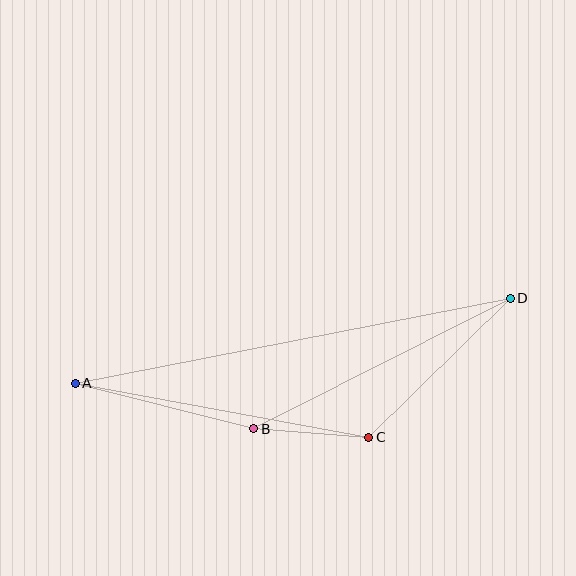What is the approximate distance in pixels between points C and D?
The distance between C and D is approximately 198 pixels.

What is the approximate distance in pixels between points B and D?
The distance between B and D is approximately 288 pixels.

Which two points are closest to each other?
Points B and C are closest to each other.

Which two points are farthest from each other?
Points A and D are farthest from each other.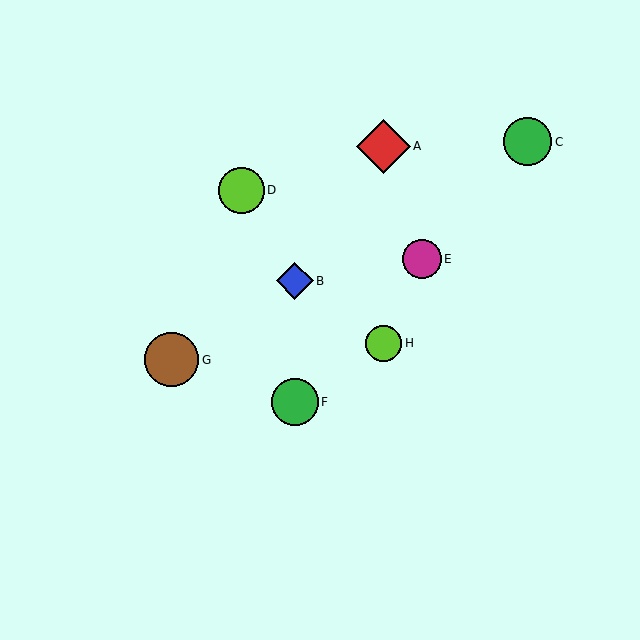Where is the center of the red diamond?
The center of the red diamond is at (383, 146).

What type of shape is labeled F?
Shape F is a green circle.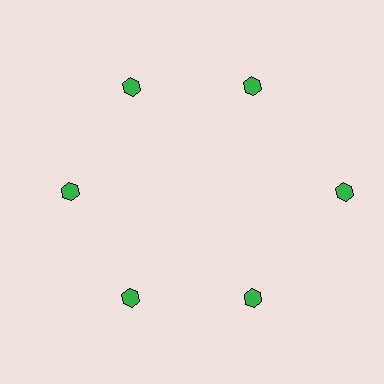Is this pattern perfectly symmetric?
No. The 6 green hexagons are arranged in a ring, but one element near the 3 o'clock position is pushed outward from the center, breaking the 6-fold rotational symmetry.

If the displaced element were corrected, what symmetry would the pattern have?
It would have 6-fold rotational symmetry — the pattern would map onto itself every 60 degrees.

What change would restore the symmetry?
The symmetry would be restored by moving it inward, back onto the ring so that all 6 hexagons sit at equal angles and equal distance from the center.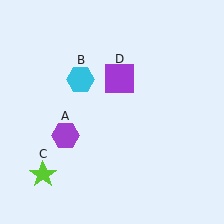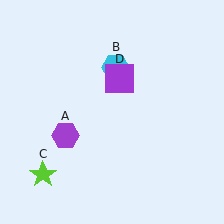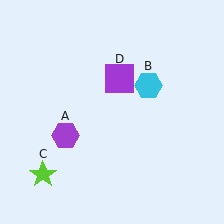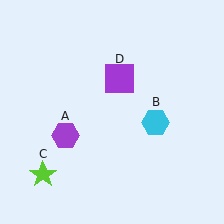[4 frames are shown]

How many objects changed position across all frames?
1 object changed position: cyan hexagon (object B).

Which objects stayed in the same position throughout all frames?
Purple hexagon (object A) and lime star (object C) and purple square (object D) remained stationary.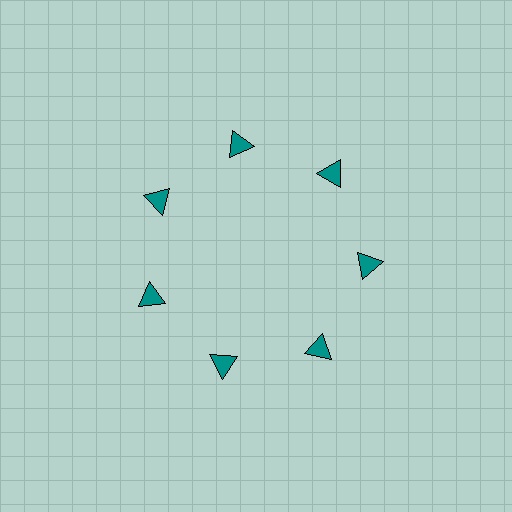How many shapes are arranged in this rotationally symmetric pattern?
There are 7 shapes, arranged in 7 groups of 1.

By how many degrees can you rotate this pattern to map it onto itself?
The pattern maps onto itself every 51 degrees of rotation.